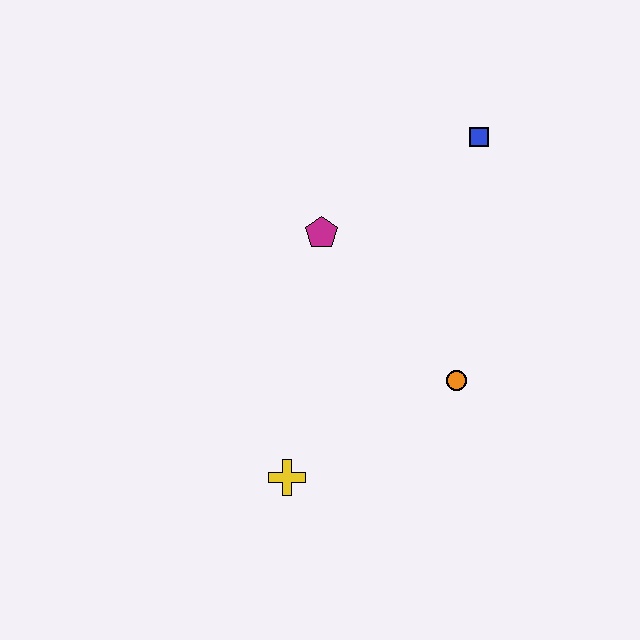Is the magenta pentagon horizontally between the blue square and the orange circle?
No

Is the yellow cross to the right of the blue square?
No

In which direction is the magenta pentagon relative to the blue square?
The magenta pentagon is to the left of the blue square.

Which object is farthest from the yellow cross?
The blue square is farthest from the yellow cross.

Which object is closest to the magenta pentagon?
The blue square is closest to the magenta pentagon.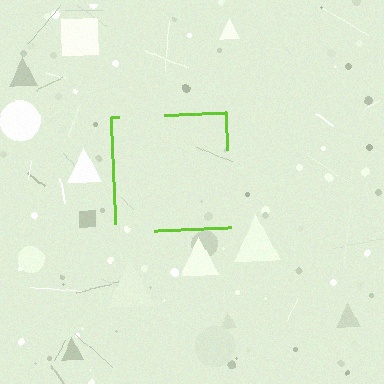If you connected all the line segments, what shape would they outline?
They would outline a square.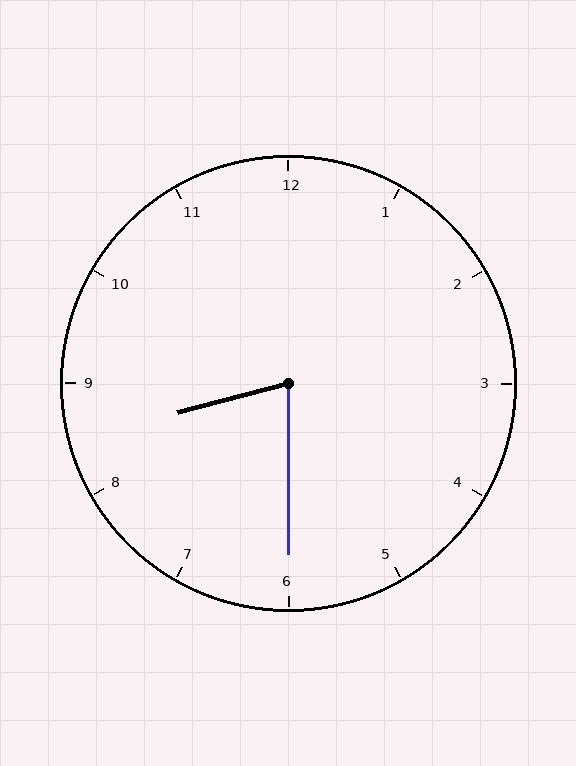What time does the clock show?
8:30.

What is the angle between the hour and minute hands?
Approximately 75 degrees.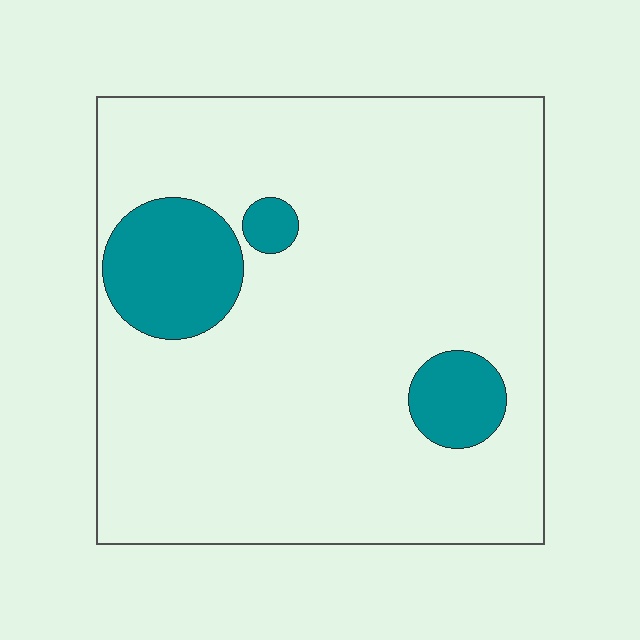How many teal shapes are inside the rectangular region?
3.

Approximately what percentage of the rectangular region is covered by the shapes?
Approximately 15%.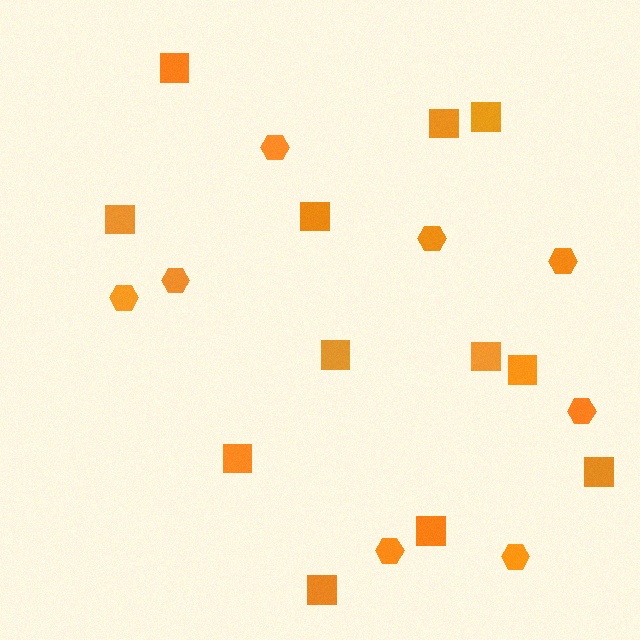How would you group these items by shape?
There are 2 groups: one group of hexagons (8) and one group of squares (12).